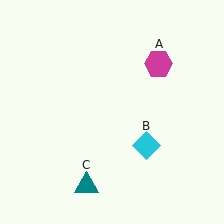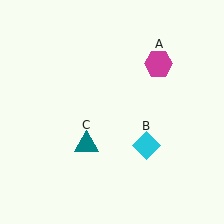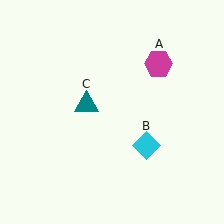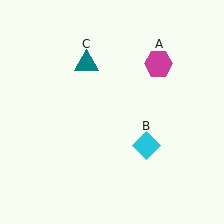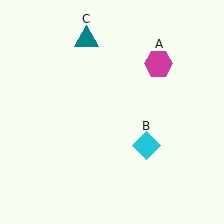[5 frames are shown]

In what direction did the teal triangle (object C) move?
The teal triangle (object C) moved up.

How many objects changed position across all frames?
1 object changed position: teal triangle (object C).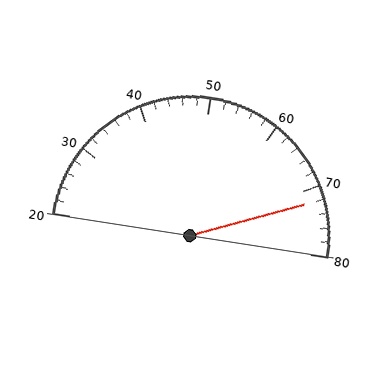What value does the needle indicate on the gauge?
The needle indicates approximately 72.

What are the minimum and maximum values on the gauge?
The gauge ranges from 20 to 80.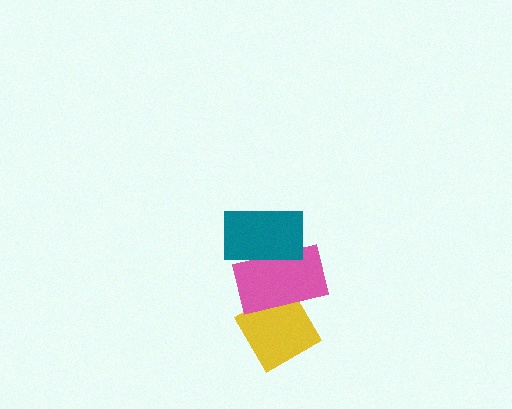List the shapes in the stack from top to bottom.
From top to bottom: the teal rectangle, the pink rectangle, the yellow diamond.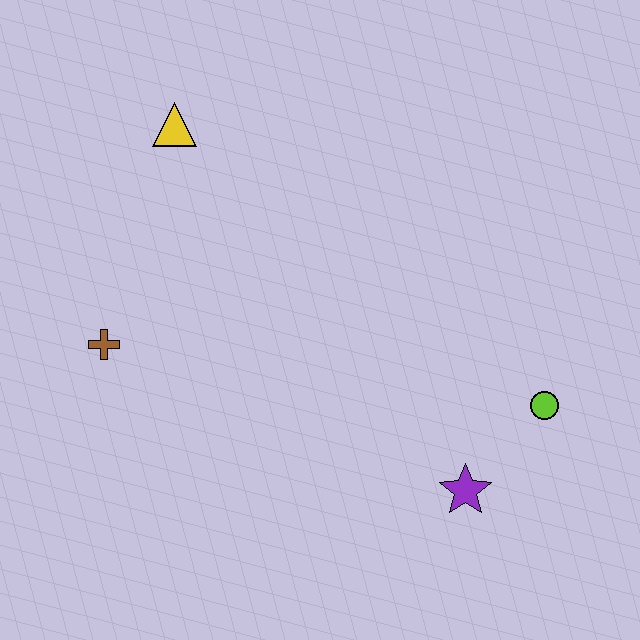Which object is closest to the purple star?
The lime circle is closest to the purple star.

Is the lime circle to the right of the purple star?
Yes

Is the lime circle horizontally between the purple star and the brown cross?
No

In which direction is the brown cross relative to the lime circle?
The brown cross is to the left of the lime circle.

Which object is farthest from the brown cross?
The lime circle is farthest from the brown cross.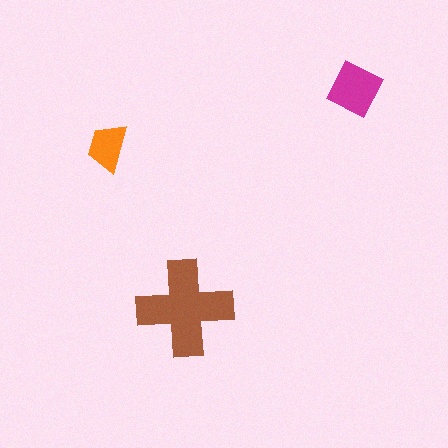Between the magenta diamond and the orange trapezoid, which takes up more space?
The magenta diamond.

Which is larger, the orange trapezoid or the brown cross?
The brown cross.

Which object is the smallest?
The orange trapezoid.